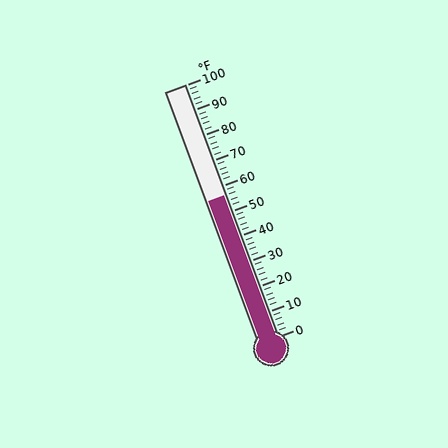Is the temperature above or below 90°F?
The temperature is below 90°F.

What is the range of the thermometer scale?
The thermometer scale ranges from 0°F to 100°F.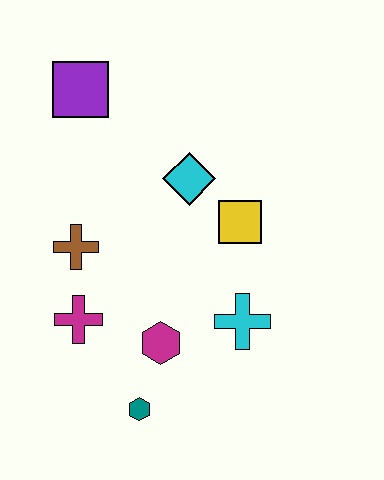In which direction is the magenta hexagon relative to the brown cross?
The magenta hexagon is below the brown cross.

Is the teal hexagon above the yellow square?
No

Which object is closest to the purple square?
The cyan diamond is closest to the purple square.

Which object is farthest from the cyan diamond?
The teal hexagon is farthest from the cyan diamond.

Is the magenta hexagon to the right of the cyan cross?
No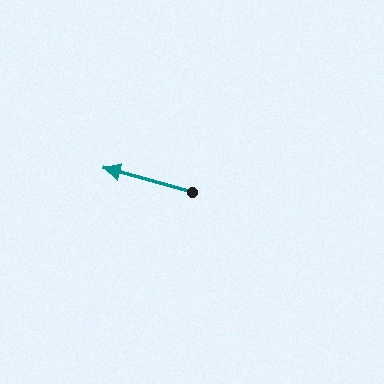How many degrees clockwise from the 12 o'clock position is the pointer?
Approximately 285 degrees.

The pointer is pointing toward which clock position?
Roughly 10 o'clock.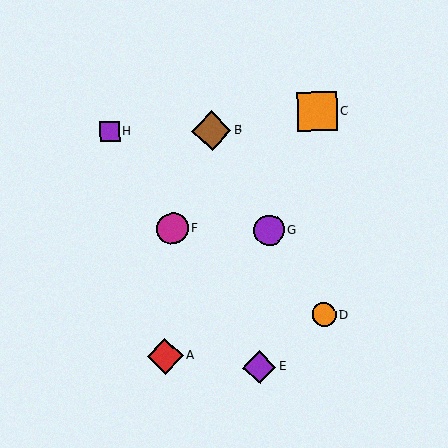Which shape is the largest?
The brown diamond (labeled B) is the largest.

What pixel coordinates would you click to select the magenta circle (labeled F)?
Click at (173, 228) to select the magenta circle F.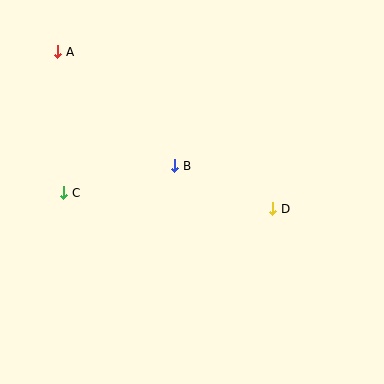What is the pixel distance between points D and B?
The distance between D and B is 107 pixels.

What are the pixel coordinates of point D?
Point D is at (273, 209).